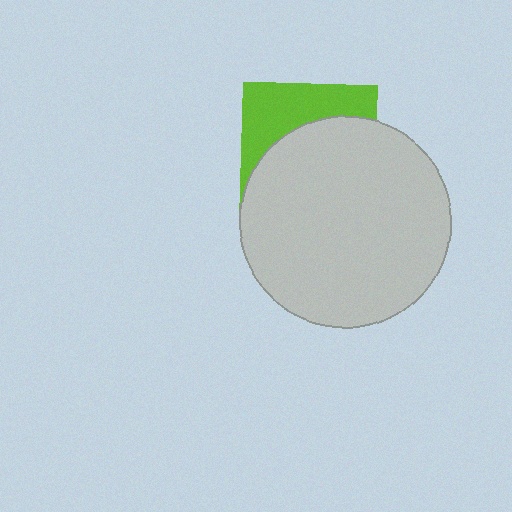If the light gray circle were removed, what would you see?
You would see the complete lime square.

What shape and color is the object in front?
The object in front is a light gray circle.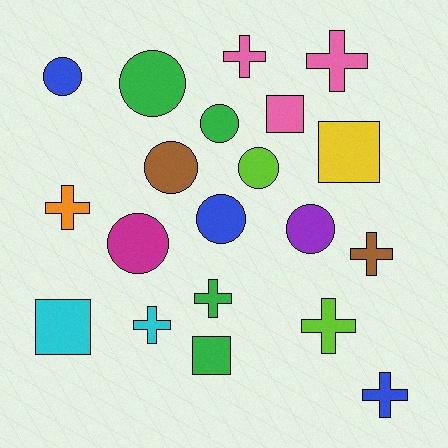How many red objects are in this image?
There are no red objects.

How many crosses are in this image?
There are 8 crosses.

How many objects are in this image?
There are 20 objects.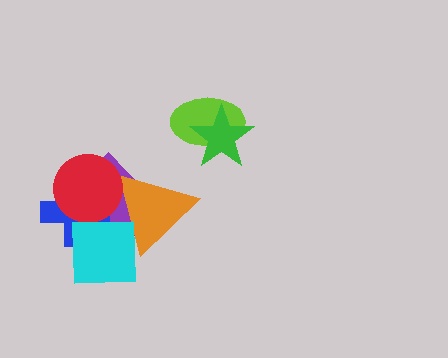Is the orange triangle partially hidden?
Yes, it is partially covered by another shape.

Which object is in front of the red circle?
The cyan square is in front of the red circle.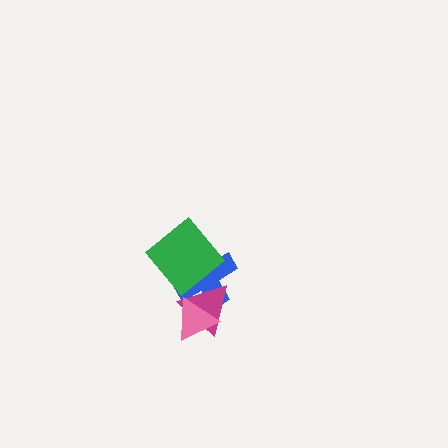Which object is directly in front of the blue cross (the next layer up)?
The magenta triangle is directly in front of the blue cross.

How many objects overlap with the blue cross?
3 objects overlap with the blue cross.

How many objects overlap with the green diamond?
1 object overlaps with the green diamond.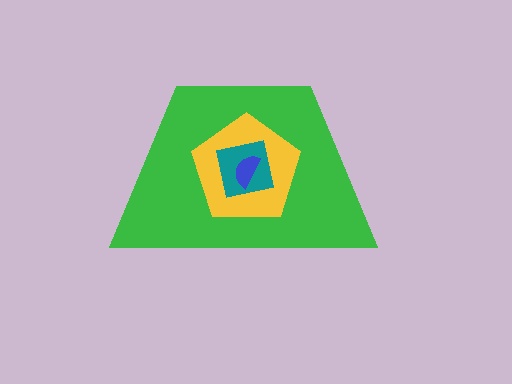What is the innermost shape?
The blue semicircle.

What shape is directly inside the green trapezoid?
The yellow pentagon.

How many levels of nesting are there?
4.